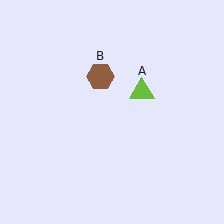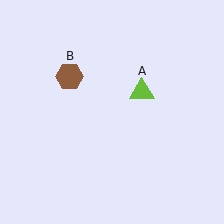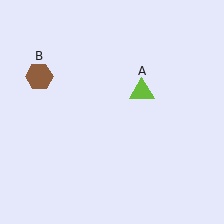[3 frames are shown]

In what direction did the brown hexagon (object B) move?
The brown hexagon (object B) moved left.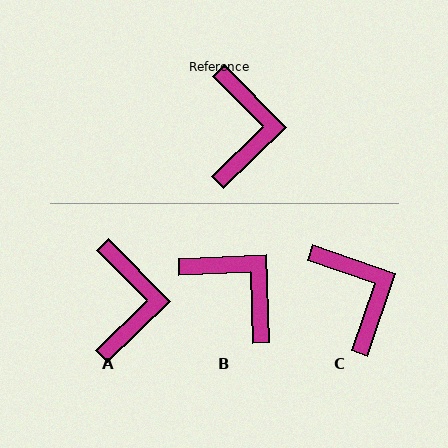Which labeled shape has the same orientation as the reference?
A.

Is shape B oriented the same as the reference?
No, it is off by about 48 degrees.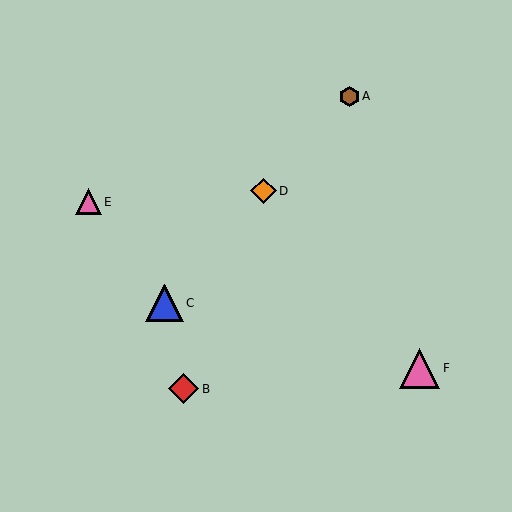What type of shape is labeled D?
Shape D is an orange diamond.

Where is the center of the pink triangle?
The center of the pink triangle is at (420, 368).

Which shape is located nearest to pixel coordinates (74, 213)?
The pink triangle (labeled E) at (88, 202) is nearest to that location.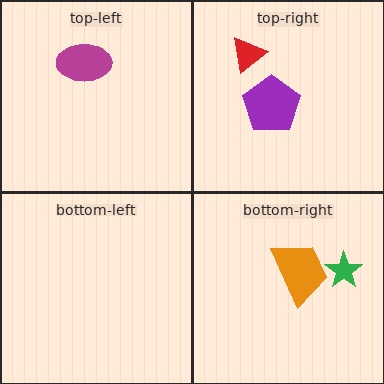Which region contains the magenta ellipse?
The top-left region.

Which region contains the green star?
The bottom-right region.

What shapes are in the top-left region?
The magenta ellipse.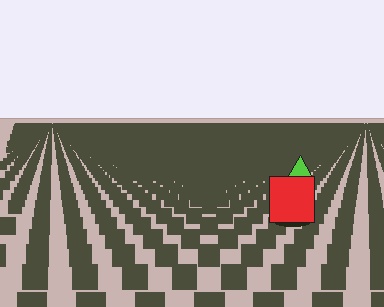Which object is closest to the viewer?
The red square is closest. The texture marks near it are larger and more spread out.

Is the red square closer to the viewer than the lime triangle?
Yes. The red square is closer — you can tell from the texture gradient: the ground texture is coarser near it.